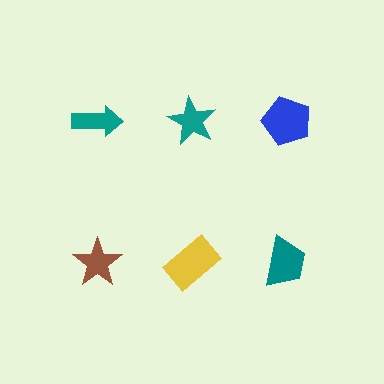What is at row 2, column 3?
A teal trapezoid.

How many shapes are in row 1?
3 shapes.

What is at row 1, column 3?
A blue pentagon.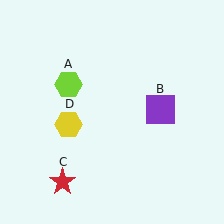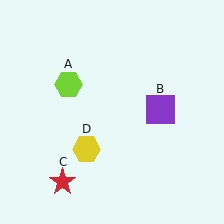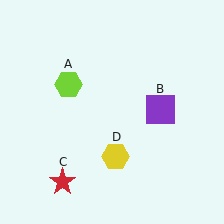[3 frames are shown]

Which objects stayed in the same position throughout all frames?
Lime hexagon (object A) and purple square (object B) and red star (object C) remained stationary.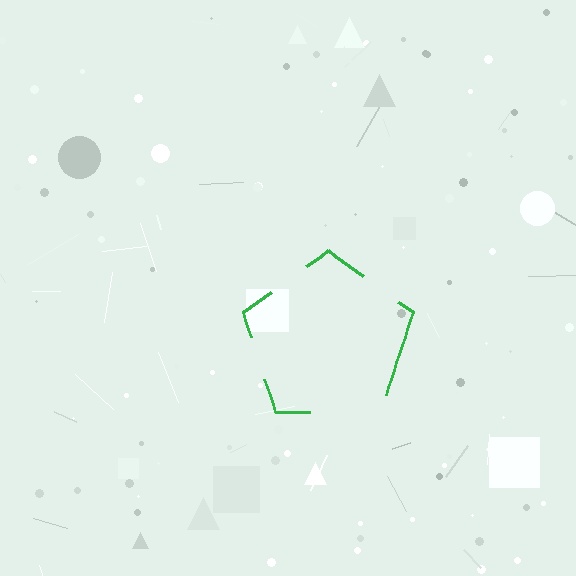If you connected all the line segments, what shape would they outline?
They would outline a pentagon.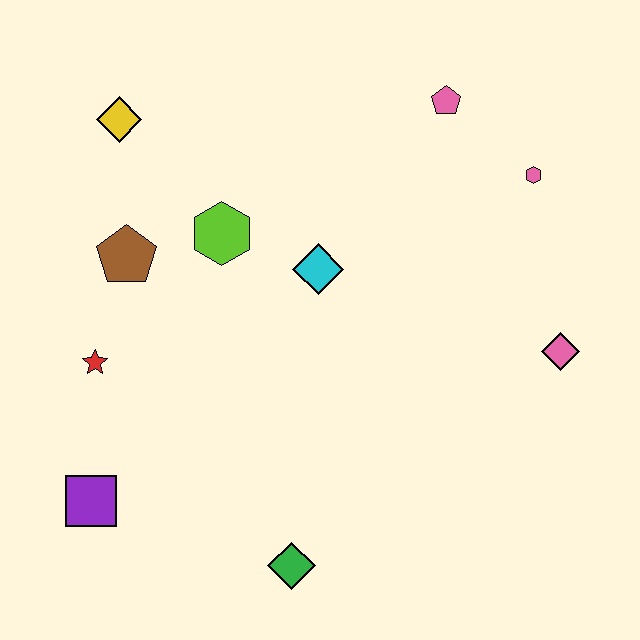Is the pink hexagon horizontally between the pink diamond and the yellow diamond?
Yes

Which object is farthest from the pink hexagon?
The purple square is farthest from the pink hexagon.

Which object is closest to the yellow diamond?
The brown pentagon is closest to the yellow diamond.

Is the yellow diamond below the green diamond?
No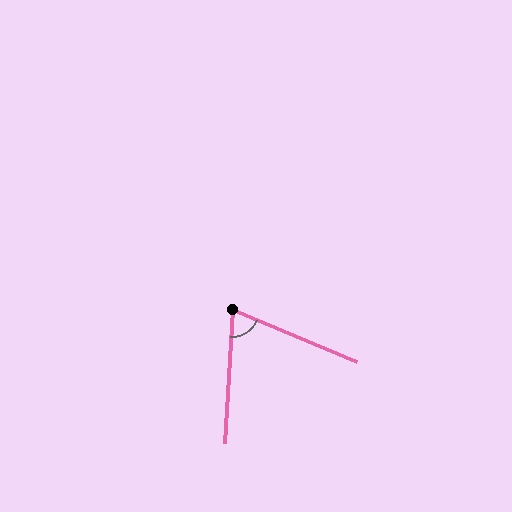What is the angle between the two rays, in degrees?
Approximately 71 degrees.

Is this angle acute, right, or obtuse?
It is acute.